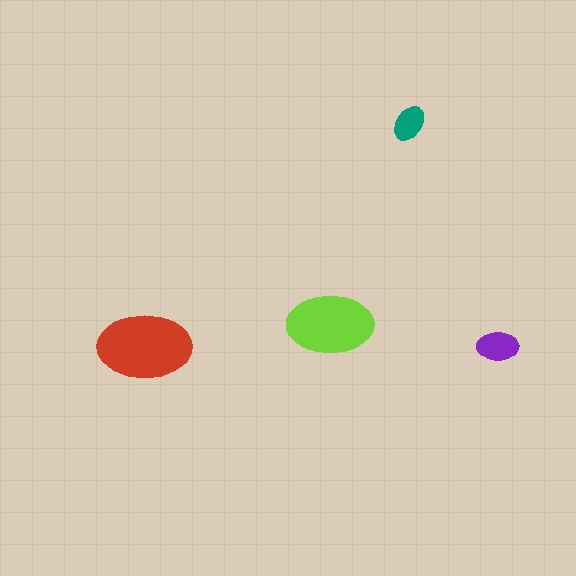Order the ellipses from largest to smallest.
the red one, the lime one, the purple one, the teal one.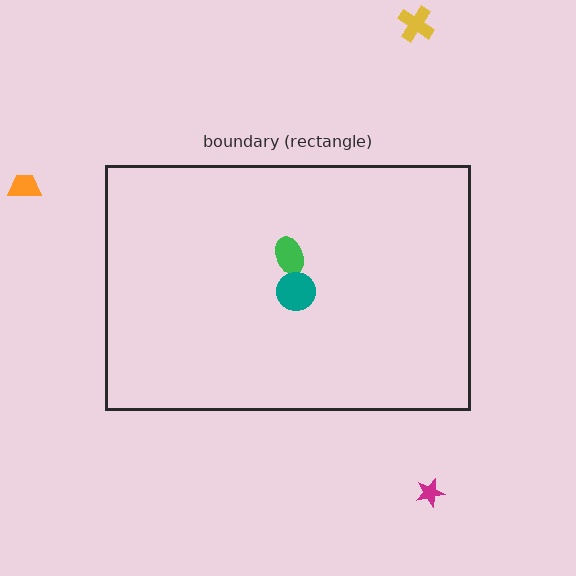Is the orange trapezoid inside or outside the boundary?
Outside.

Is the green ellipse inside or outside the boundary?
Inside.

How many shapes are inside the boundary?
2 inside, 3 outside.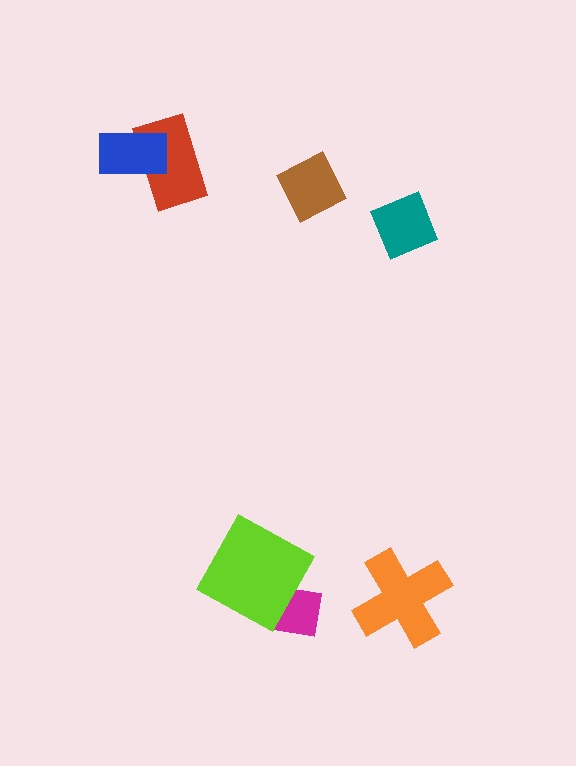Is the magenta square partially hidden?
Yes, it is partially covered by another shape.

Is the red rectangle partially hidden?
Yes, it is partially covered by another shape.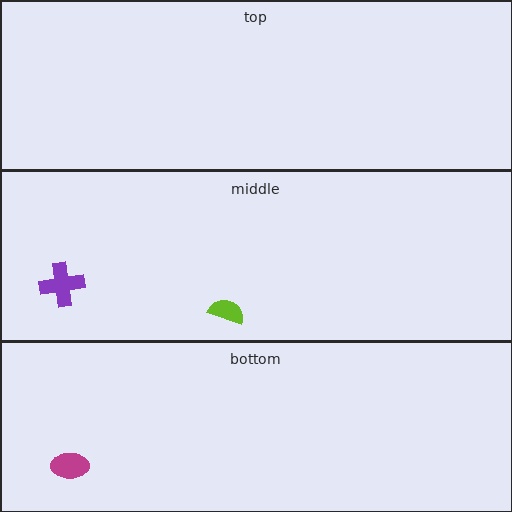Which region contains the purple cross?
The middle region.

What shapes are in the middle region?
The purple cross, the lime semicircle.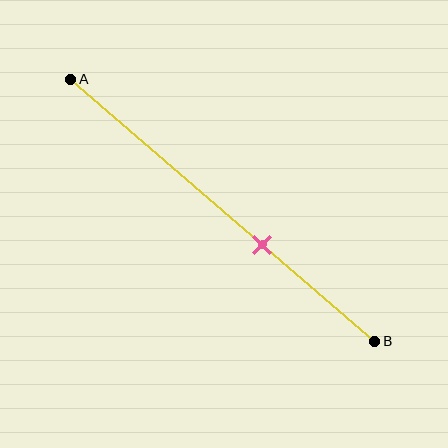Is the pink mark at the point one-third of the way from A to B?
No, the mark is at about 65% from A, not at the 33% one-third point.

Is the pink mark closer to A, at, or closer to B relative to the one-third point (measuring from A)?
The pink mark is closer to point B than the one-third point of segment AB.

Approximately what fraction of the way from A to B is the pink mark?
The pink mark is approximately 65% of the way from A to B.